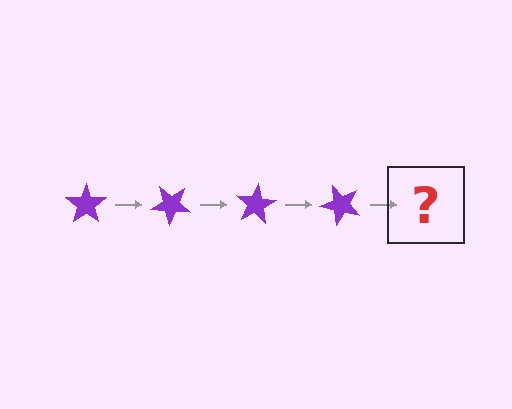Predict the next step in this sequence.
The next step is a purple star rotated 160 degrees.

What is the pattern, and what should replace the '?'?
The pattern is that the star rotates 40 degrees each step. The '?' should be a purple star rotated 160 degrees.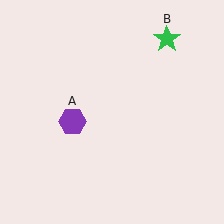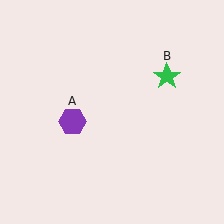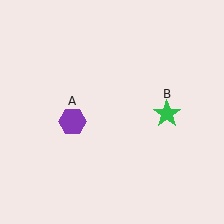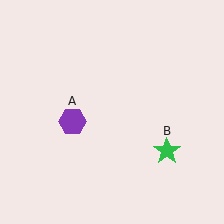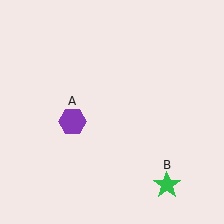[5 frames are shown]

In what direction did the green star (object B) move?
The green star (object B) moved down.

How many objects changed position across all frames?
1 object changed position: green star (object B).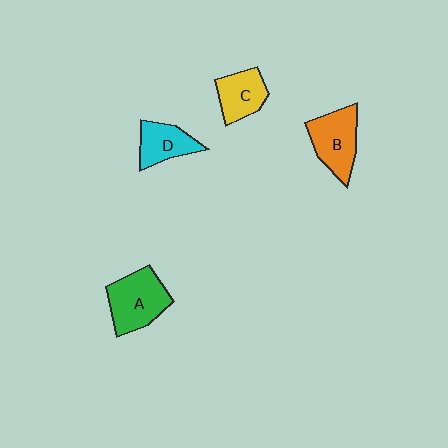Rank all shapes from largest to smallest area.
From largest to smallest: A (green), B (orange), C (yellow), D (cyan).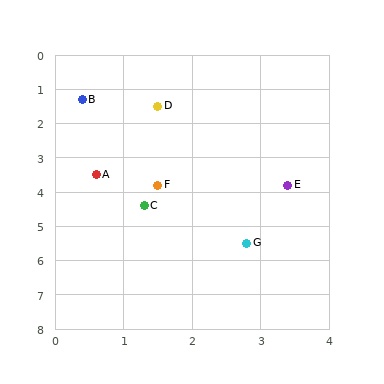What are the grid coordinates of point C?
Point C is at approximately (1.3, 4.4).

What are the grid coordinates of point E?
Point E is at approximately (3.4, 3.8).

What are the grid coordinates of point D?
Point D is at approximately (1.5, 1.5).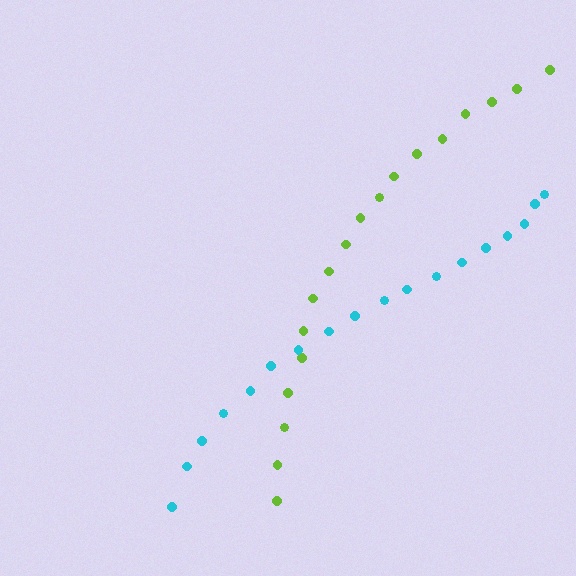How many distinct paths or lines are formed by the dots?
There are 2 distinct paths.